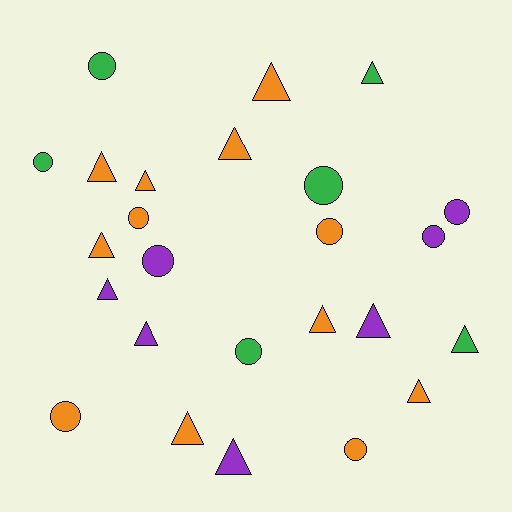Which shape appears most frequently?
Triangle, with 14 objects.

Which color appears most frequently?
Orange, with 12 objects.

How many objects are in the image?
There are 25 objects.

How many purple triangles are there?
There are 4 purple triangles.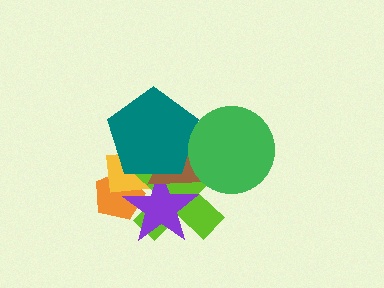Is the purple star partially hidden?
Yes, it is partially covered by another shape.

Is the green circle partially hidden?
No, no other shape covers it.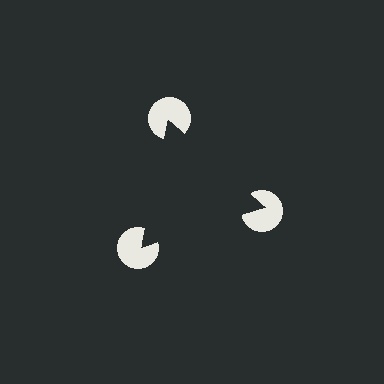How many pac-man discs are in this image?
There are 3 — one at each vertex of the illusory triangle.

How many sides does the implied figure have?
3 sides.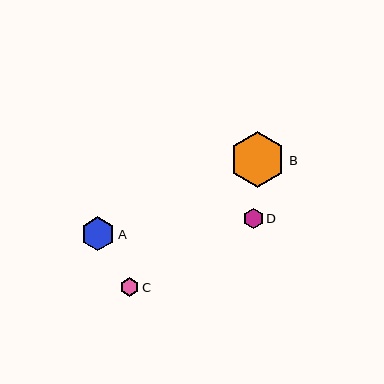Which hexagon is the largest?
Hexagon B is the largest with a size of approximately 56 pixels.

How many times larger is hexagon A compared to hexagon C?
Hexagon A is approximately 1.8 times the size of hexagon C.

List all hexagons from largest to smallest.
From largest to smallest: B, A, D, C.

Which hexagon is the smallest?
Hexagon C is the smallest with a size of approximately 19 pixels.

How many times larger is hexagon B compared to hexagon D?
Hexagon B is approximately 2.8 times the size of hexagon D.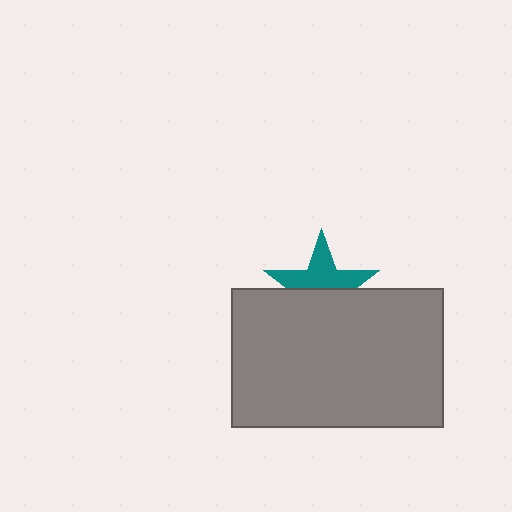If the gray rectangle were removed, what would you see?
You would see the complete teal star.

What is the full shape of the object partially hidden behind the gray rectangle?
The partially hidden object is a teal star.